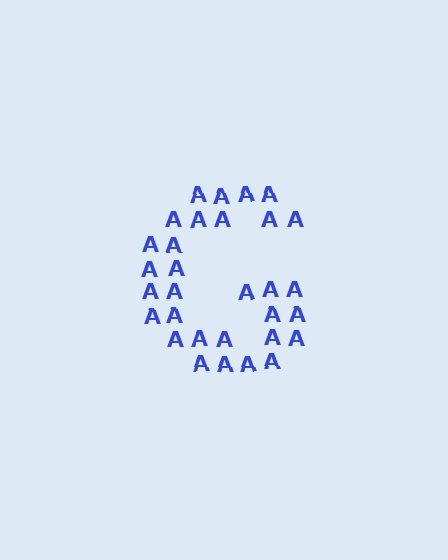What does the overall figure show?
The overall figure shows the letter G.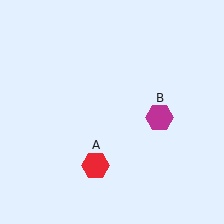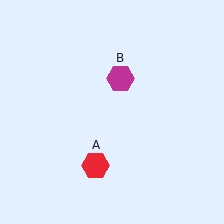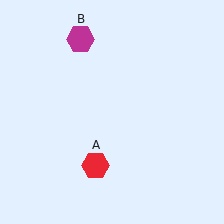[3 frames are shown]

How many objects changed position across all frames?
1 object changed position: magenta hexagon (object B).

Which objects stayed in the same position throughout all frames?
Red hexagon (object A) remained stationary.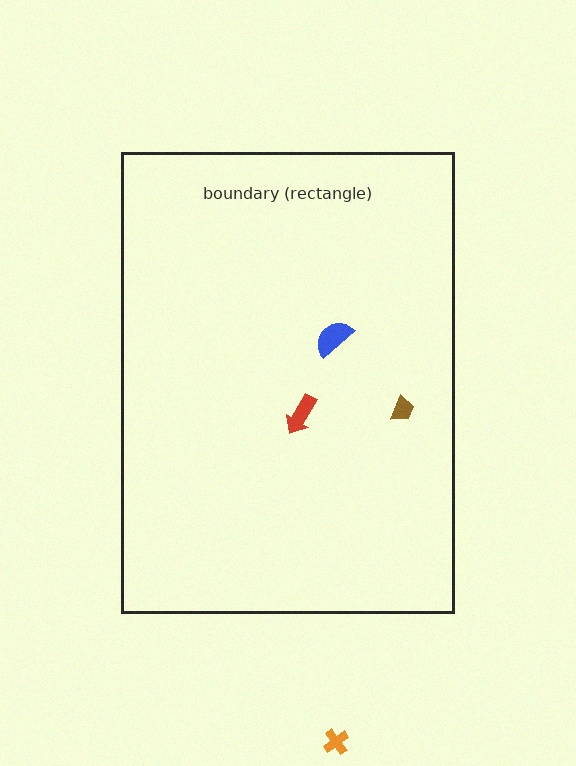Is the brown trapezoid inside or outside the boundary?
Inside.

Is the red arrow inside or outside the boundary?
Inside.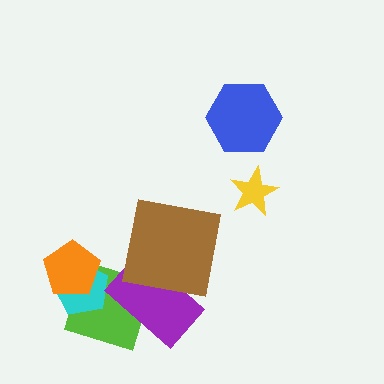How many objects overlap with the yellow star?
0 objects overlap with the yellow star.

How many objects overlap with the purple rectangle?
2 objects overlap with the purple rectangle.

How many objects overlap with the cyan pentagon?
2 objects overlap with the cyan pentagon.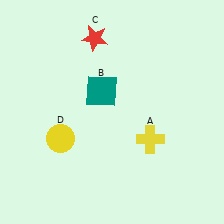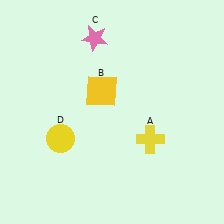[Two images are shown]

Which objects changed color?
B changed from teal to yellow. C changed from red to pink.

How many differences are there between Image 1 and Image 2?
There are 2 differences between the two images.